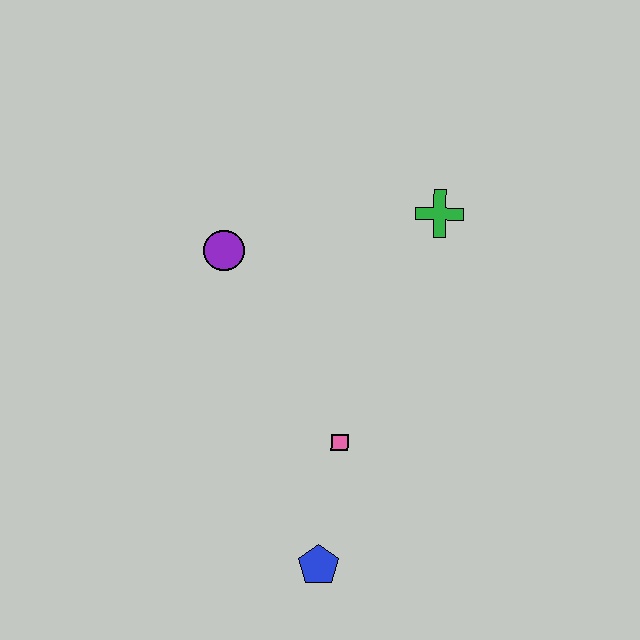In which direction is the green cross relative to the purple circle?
The green cross is to the right of the purple circle.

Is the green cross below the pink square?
No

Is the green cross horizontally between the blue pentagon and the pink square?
No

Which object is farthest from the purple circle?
The blue pentagon is farthest from the purple circle.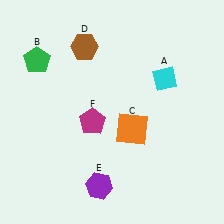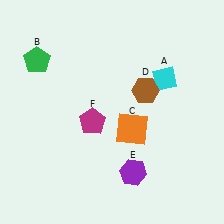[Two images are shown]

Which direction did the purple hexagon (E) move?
The purple hexagon (E) moved right.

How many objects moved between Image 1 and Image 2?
2 objects moved between the two images.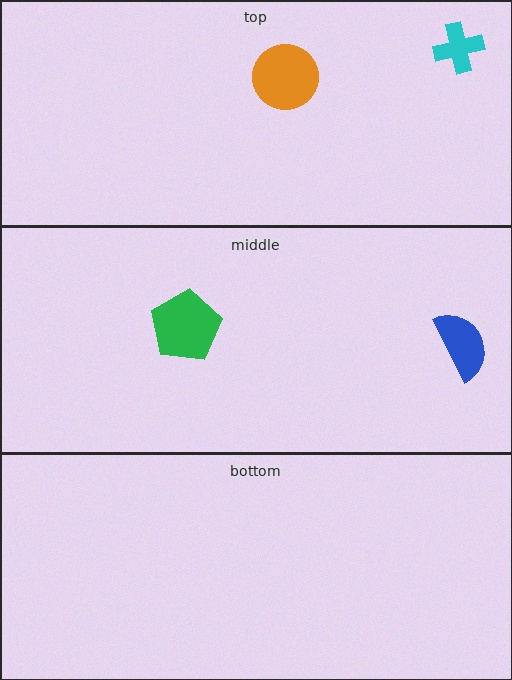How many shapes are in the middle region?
2.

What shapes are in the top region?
The cyan cross, the orange circle.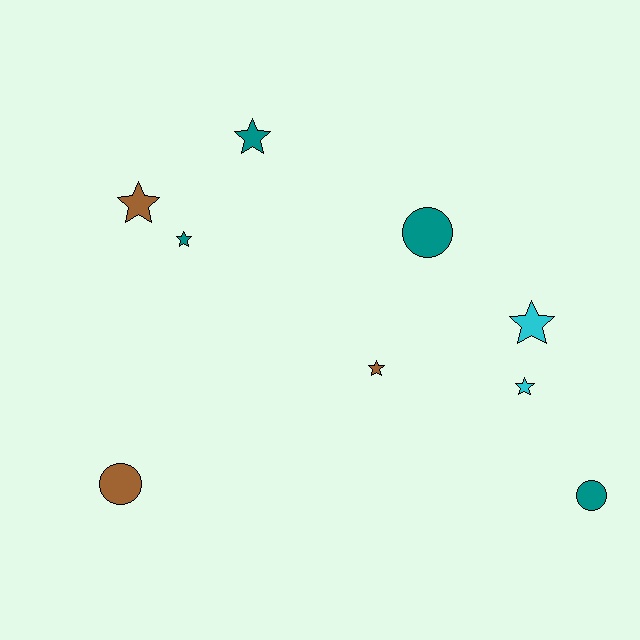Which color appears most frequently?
Teal, with 4 objects.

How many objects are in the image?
There are 9 objects.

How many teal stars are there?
There are 2 teal stars.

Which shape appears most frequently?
Star, with 6 objects.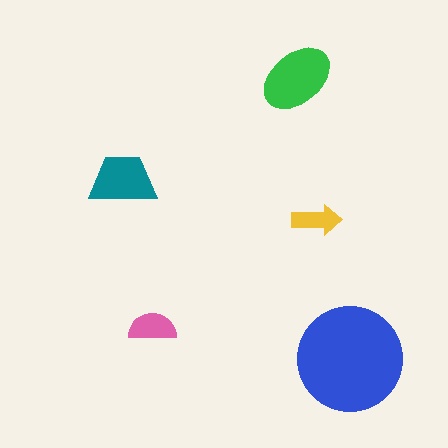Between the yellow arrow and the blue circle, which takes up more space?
The blue circle.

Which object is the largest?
The blue circle.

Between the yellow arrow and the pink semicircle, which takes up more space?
The pink semicircle.